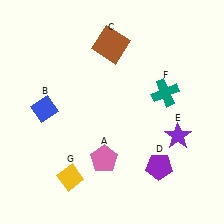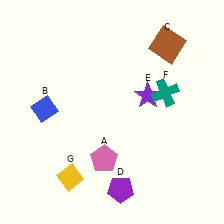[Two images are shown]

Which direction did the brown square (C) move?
The brown square (C) moved right.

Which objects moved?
The objects that moved are: the brown square (C), the purple pentagon (D), the purple star (E).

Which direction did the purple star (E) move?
The purple star (E) moved up.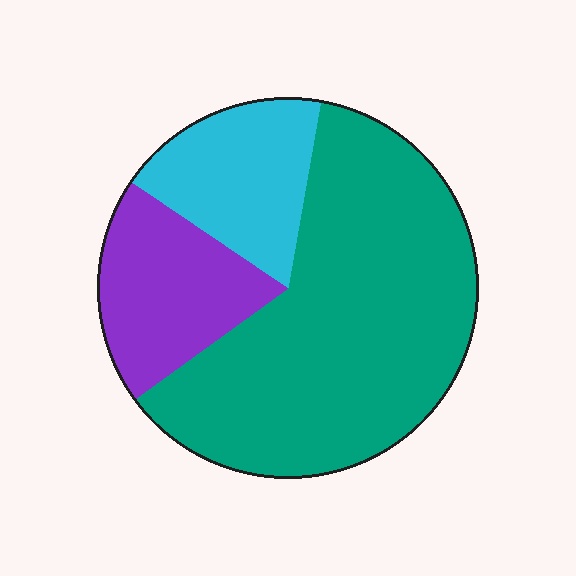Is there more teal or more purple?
Teal.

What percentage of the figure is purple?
Purple covers roughly 20% of the figure.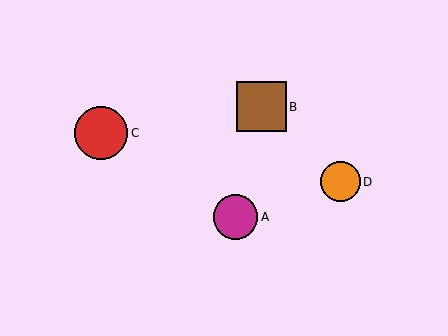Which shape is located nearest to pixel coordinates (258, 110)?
The brown square (labeled B) at (261, 107) is nearest to that location.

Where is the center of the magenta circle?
The center of the magenta circle is at (236, 217).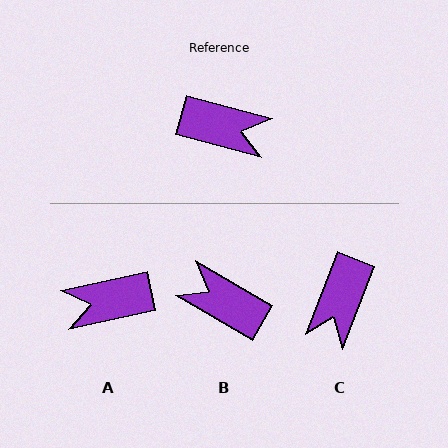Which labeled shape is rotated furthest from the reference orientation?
B, about 164 degrees away.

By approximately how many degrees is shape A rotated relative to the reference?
Approximately 153 degrees clockwise.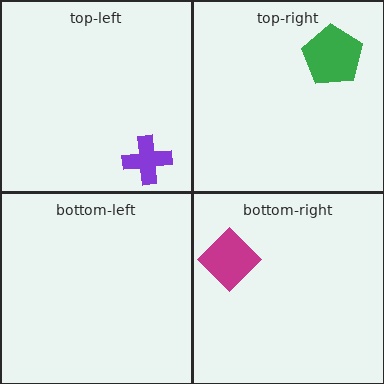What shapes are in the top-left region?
The purple cross.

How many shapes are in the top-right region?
1.